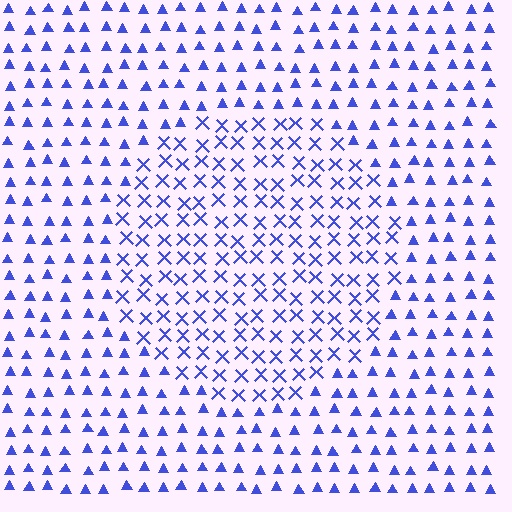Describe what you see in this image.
The image is filled with small blue elements arranged in a uniform grid. A circle-shaped region contains X marks, while the surrounding area contains triangles. The boundary is defined purely by the change in element shape.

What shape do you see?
I see a circle.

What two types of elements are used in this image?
The image uses X marks inside the circle region and triangles outside it.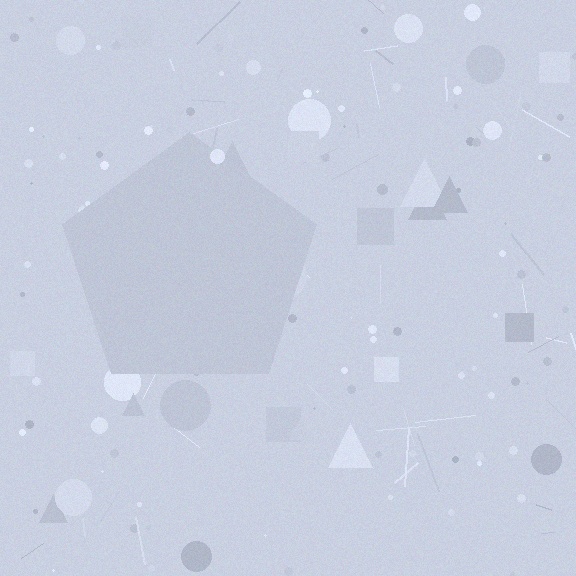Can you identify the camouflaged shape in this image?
The camouflaged shape is a pentagon.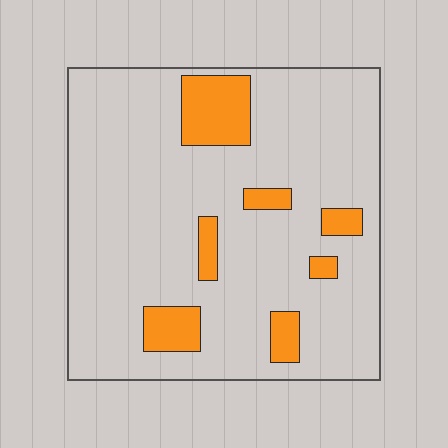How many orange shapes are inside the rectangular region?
7.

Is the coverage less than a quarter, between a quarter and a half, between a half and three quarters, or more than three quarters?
Less than a quarter.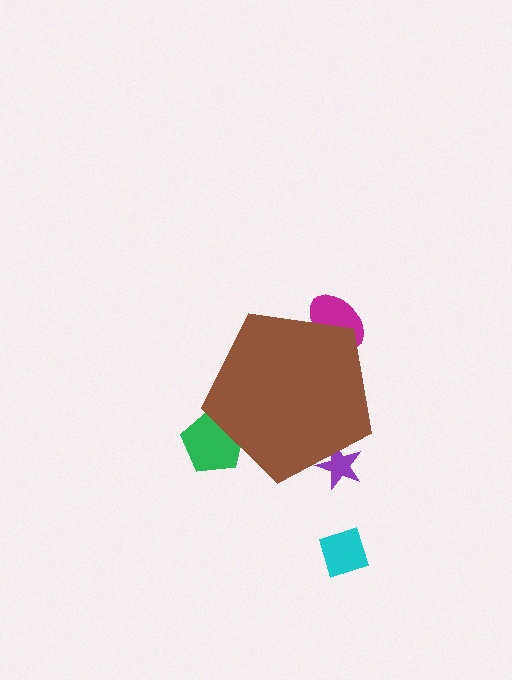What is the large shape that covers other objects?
A brown pentagon.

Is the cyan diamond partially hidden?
No, the cyan diamond is fully visible.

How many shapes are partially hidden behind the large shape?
3 shapes are partially hidden.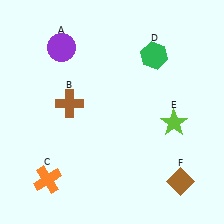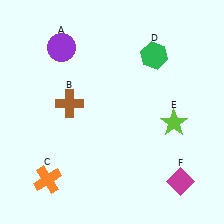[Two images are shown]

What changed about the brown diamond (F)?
In Image 1, F is brown. In Image 2, it changed to magenta.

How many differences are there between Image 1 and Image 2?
There is 1 difference between the two images.